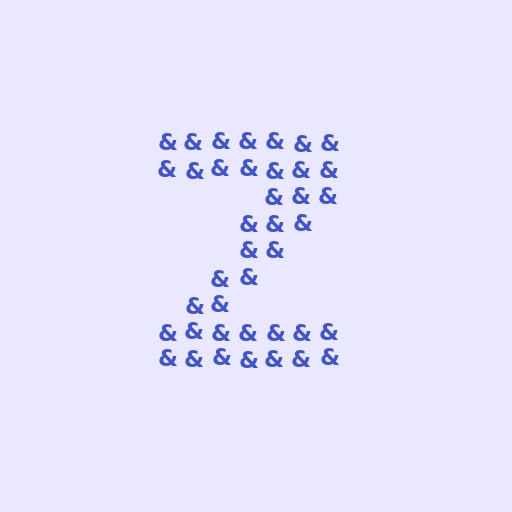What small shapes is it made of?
It is made of small ampersands.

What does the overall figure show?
The overall figure shows the letter Z.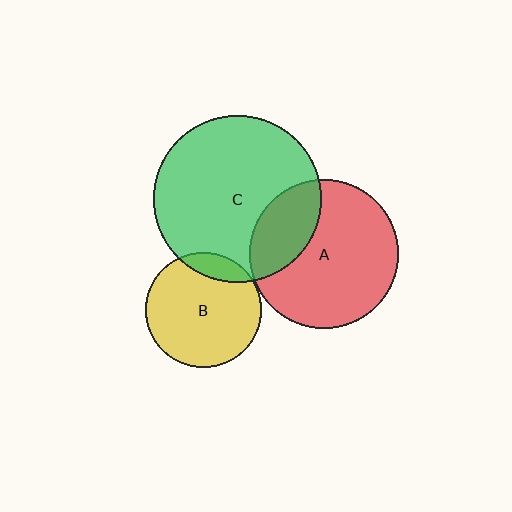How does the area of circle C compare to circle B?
Approximately 2.1 times.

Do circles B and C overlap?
Yes.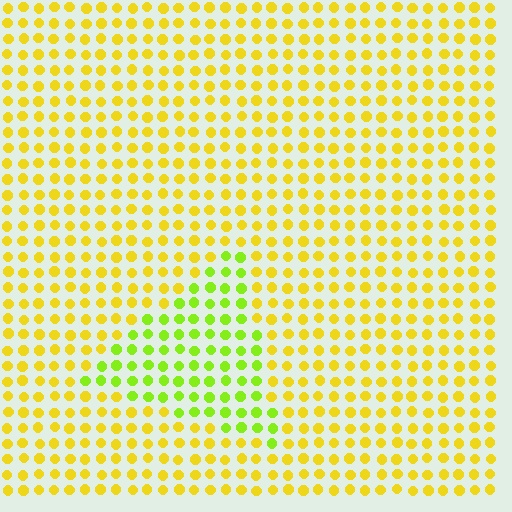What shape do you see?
I see a triangle.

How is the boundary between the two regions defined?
The boundary is defined purely by a slight shift in hue (about 36 degrees). Spacing, size, and orientation are identical on both sides.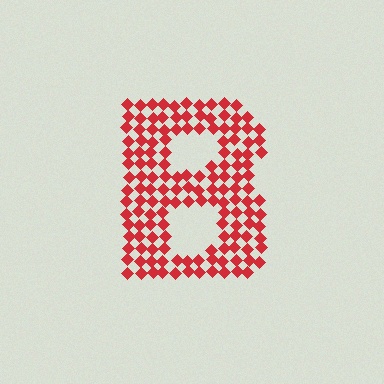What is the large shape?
The large shape is the letter B.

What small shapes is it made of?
It is made of small diamonds.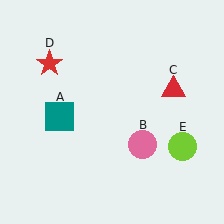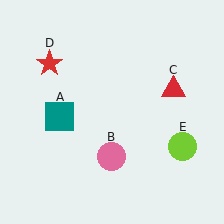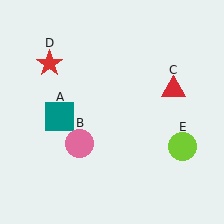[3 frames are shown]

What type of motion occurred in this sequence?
The pink circle (object B) rotated clockwise around the center of the scene.